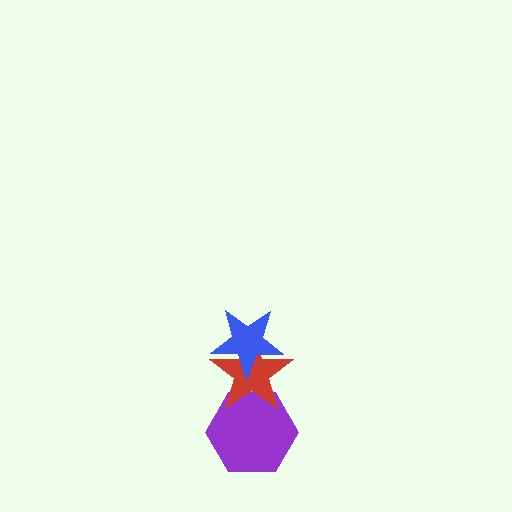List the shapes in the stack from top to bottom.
From top to bottom: the blue star, the red star, the purple hexagon.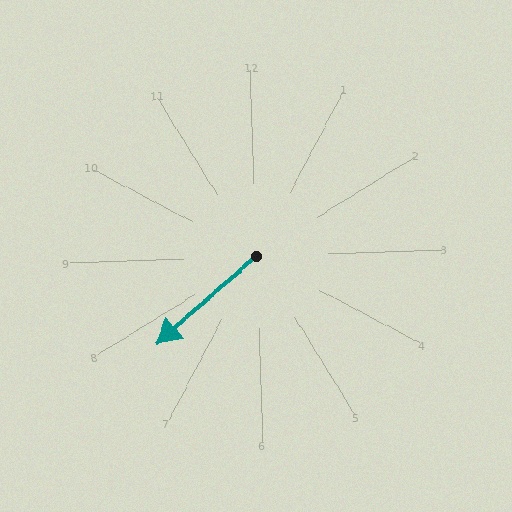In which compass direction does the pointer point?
Southwest.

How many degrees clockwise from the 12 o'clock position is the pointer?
Approximately 231 degrees.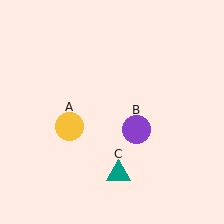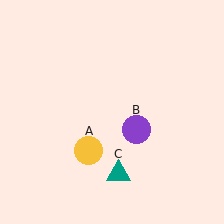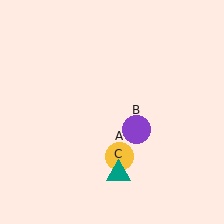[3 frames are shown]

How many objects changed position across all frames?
1 object changed position: yellow circle (object A).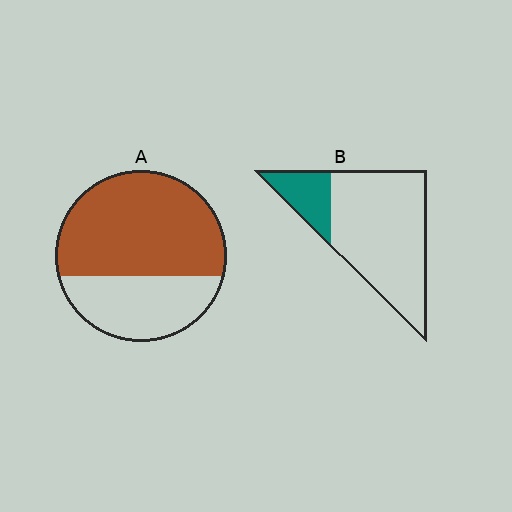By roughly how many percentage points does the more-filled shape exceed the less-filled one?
By roughly 45 percentage points (A over B).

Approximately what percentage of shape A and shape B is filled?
A is approximately 65% and B is approximately 20%.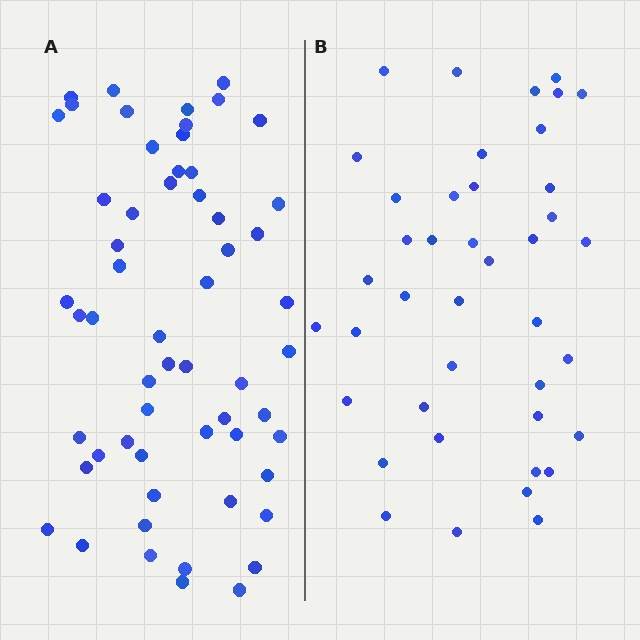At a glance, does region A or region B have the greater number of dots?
Region A (the left region) has more dots.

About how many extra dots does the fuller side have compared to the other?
Region A has approximately 15 more dots than region B.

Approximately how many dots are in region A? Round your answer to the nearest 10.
About 60 dots. (The exact count is 58, which rounds to 60.)